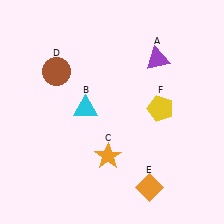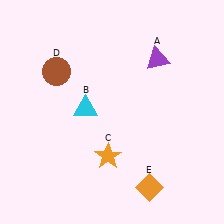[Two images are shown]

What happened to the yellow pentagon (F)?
The yellow pentagon (F) was removed in Image 2. It was in the top-right area of Image 1.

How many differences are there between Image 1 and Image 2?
There is 1 difference between the two images.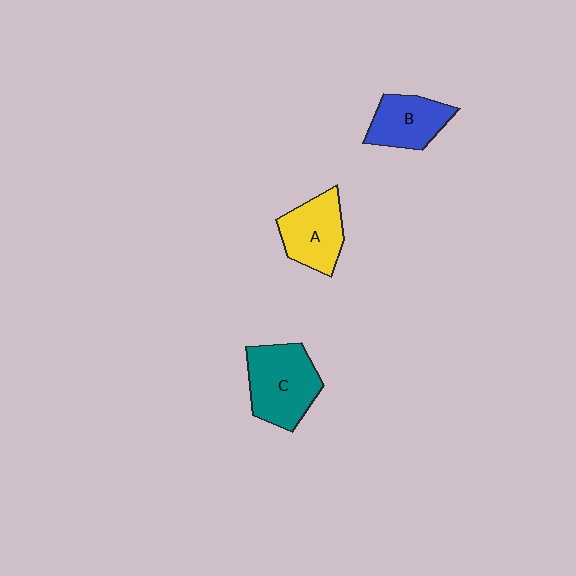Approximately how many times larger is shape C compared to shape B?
Approximately 1.4 times.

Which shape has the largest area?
Shape C (teal).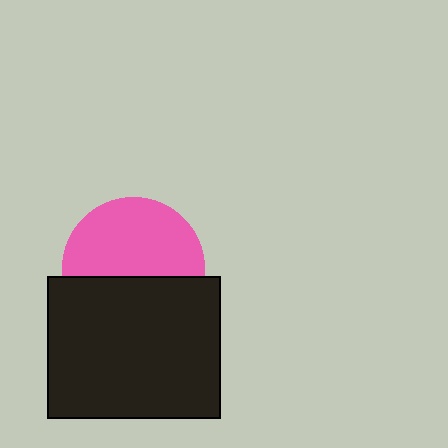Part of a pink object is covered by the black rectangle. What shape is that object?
It is a circle.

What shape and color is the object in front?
The object in front is a black rectangle.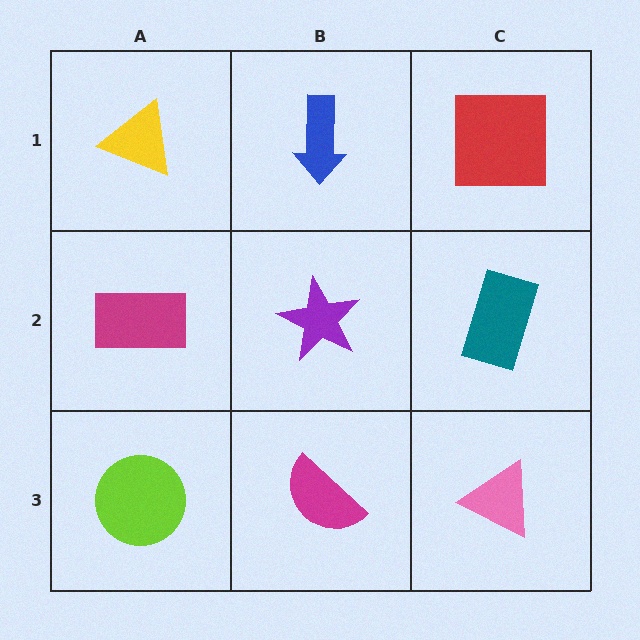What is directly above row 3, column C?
A teal rectangle.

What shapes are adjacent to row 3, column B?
A purple star (row 2, column B), a lime circle (row 3, column A), a pink triangle (row 3, column C).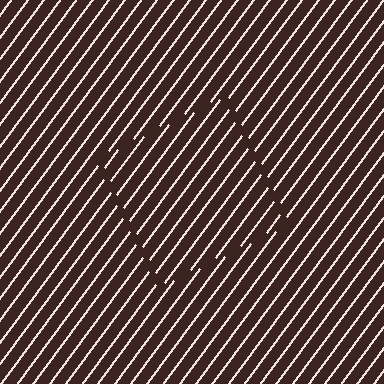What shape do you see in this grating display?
An illusory square. The interior of the shape contains the same grating, shifted by half a period — the contour is defined by the phase discontinuity where line-ends from the inner and outer gratings abut.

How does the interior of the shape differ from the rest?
The interior of the shape contains the same grating, shifted by half a period — the contour is defined by the phase discontinuity where line-ends from the inner and outer gratings abut.